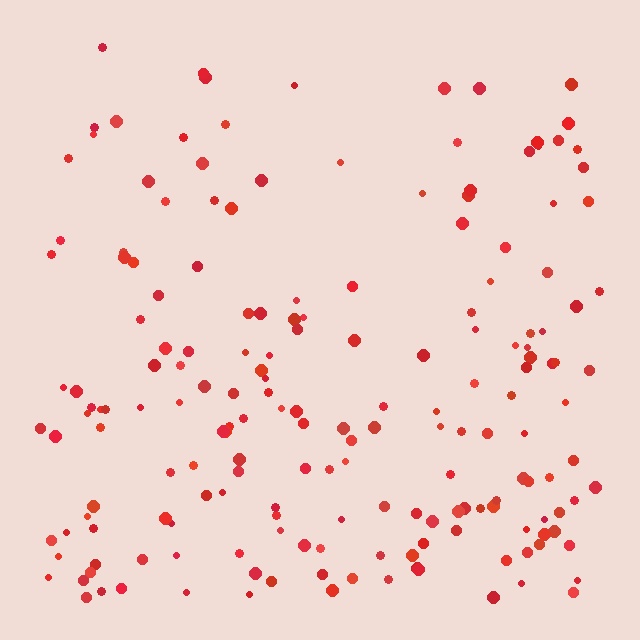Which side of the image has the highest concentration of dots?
The bottom.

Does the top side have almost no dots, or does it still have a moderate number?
Still a moderate number, just noticeably fewer than the bottom.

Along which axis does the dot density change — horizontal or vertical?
Vertical.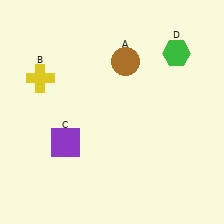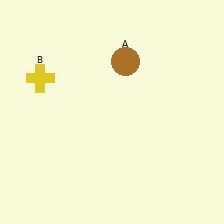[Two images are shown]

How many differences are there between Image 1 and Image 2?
There are 2 differences between the two images.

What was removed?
The green hexagon (D), the purple square (C) were removed in Image 2.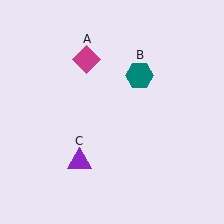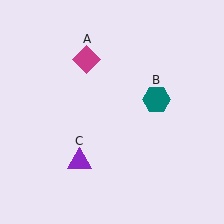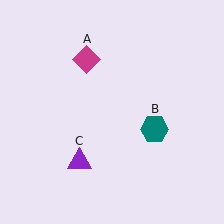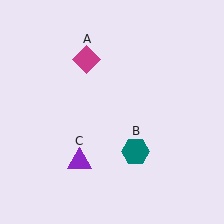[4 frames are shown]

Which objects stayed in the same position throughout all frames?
Magenta diamond (object A) and purple triangle (object C) remained stationary.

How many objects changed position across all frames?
1 object changed position: teal hexagon (object B).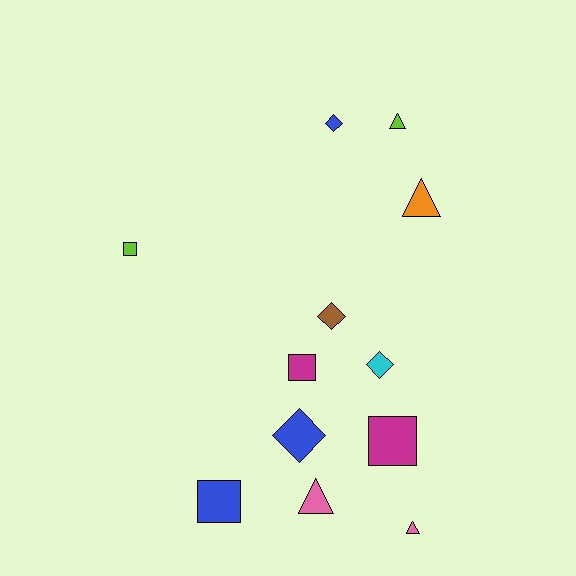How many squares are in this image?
There are 4 squares.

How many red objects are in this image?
There are no red objects.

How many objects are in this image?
There are 12 objects.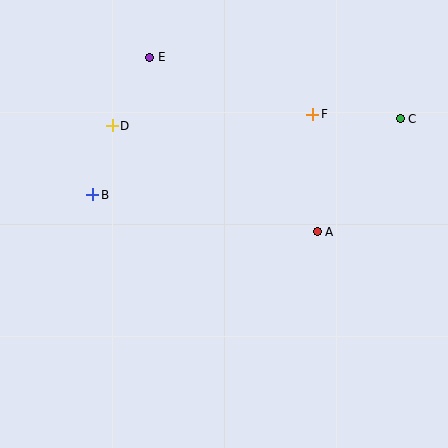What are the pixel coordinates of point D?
Point D is at (112, 126).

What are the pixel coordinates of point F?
Point F is at (313, 114).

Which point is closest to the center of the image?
Point A at (317, 232) is closest to the center.